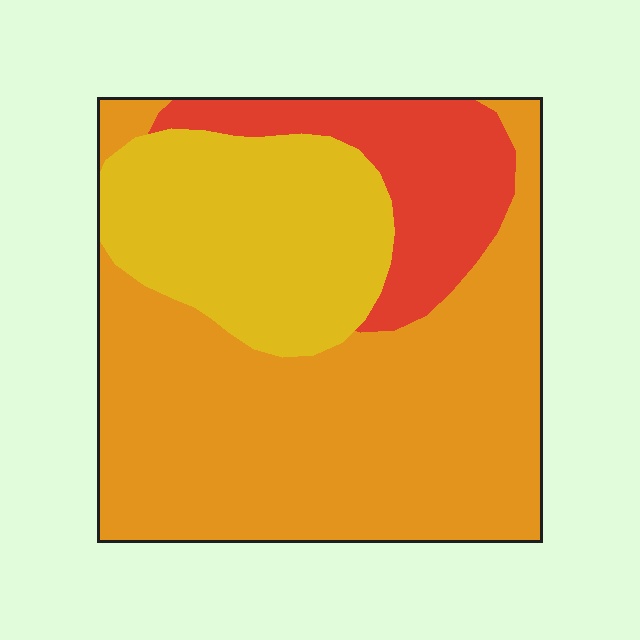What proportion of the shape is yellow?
Yellow takes up about one quarter (1/4) of the shape.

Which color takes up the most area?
Orange, at roughly 55%.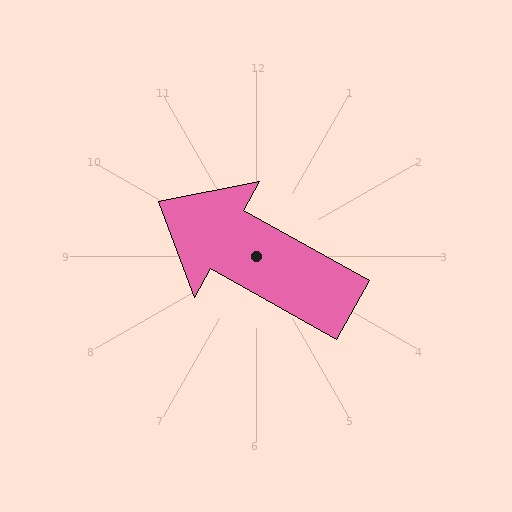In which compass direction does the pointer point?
Northwest.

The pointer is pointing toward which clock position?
Roughly 10 o'clock.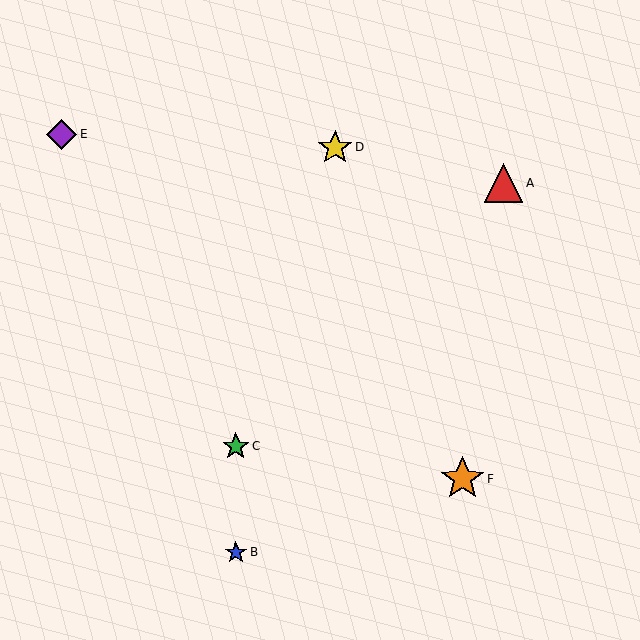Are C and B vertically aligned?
Yes, both are at x≈236.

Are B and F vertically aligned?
No, B is at x≈236 and F is at x≈462.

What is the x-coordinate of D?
Object D is at x≈335.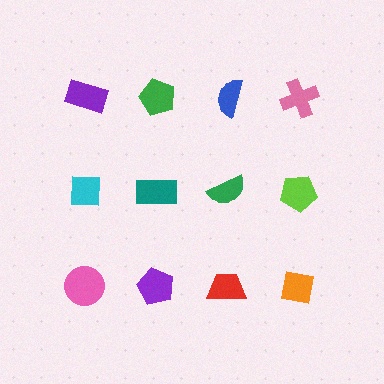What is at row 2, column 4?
A lime pentagon.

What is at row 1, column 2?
A green pentagon.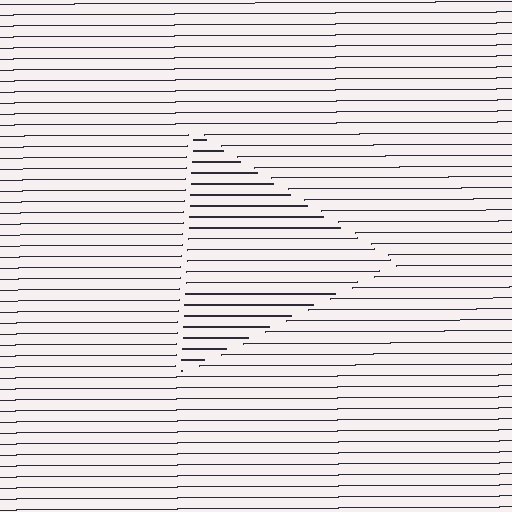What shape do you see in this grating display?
An illusory triangle. The interior of the shape contains the same grating, shifted by half a period — the contour is defined by the phase discontinuity where line-ends from the inner and outer gratings abut.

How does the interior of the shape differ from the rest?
The interior of the shape contains the same grating, shifted by half a period — the contour is defined by the phase discontinuity where line-ends from the inner and outer gratings abut.